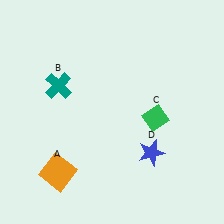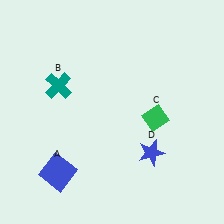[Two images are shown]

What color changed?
The square (A) changed from orange in Image 1 to blue in Image 2.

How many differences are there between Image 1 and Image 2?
There is 1 difference between the two images.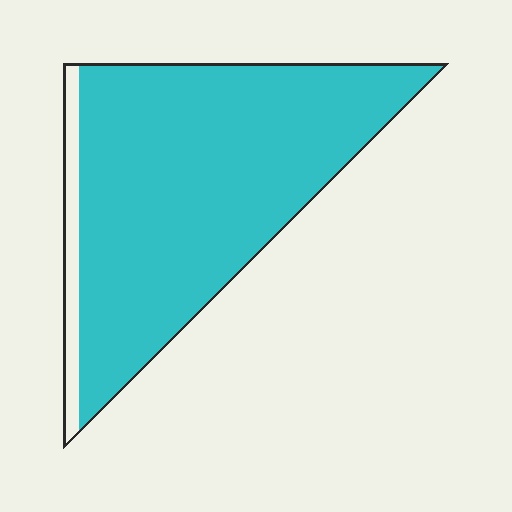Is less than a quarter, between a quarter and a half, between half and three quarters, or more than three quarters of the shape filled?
More than three quarters.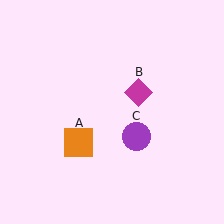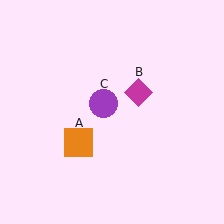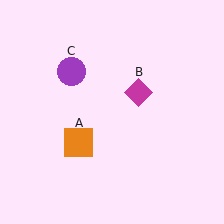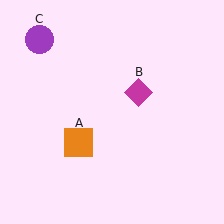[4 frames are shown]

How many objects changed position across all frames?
1 object changed position: purple circle (object C).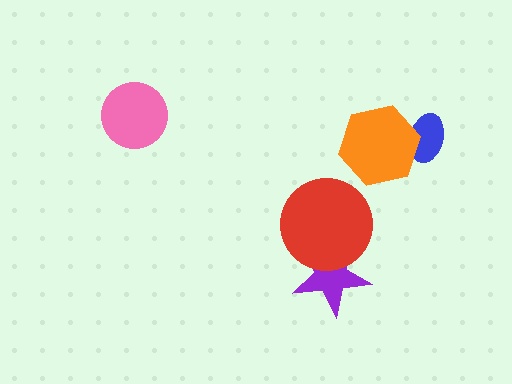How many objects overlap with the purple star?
1 object overlaps with the purple star.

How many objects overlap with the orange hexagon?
1 object overlaps with the orange hexagon.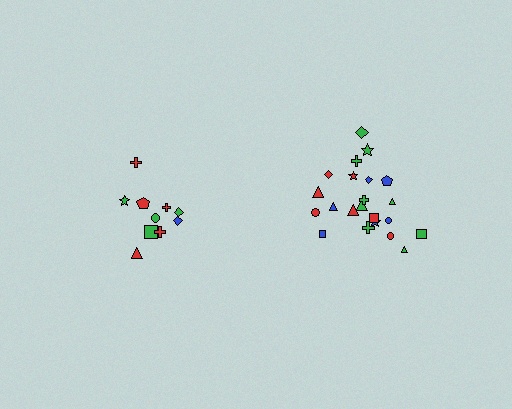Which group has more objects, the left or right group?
The right group.